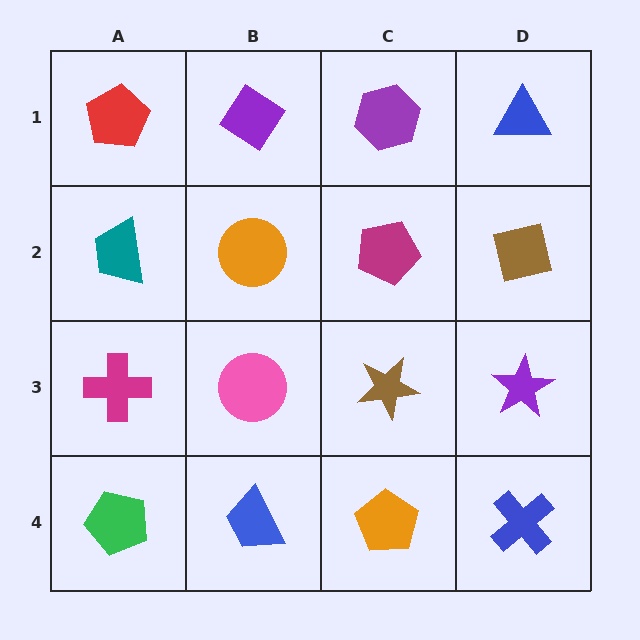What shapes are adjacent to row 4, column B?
A pink circle (row 3, column B), a green pentagon (row 4, column A), an orange pentagon (row 4, column C).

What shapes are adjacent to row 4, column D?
A purple star (row 3, column D), an orange pentagon (row 4, column C).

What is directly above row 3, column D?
A brown square.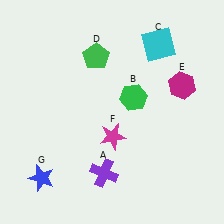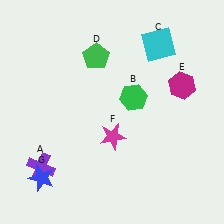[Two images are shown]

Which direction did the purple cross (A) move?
The purple cross (A) moved left.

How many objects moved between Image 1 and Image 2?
1 object moved between the two images.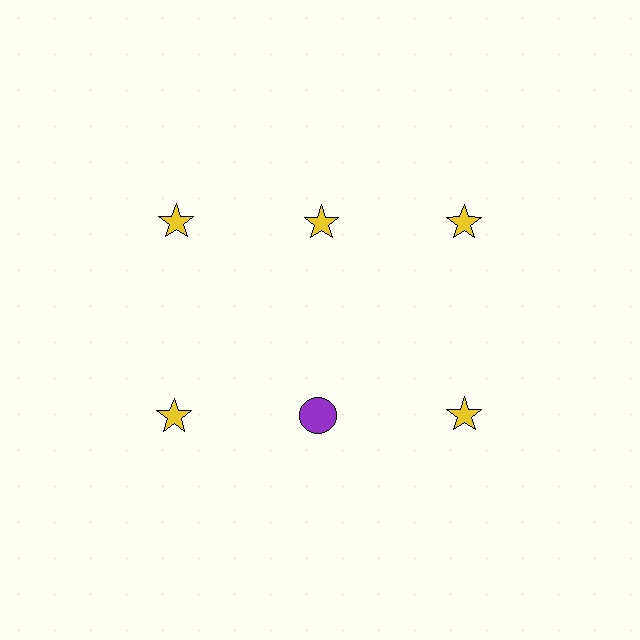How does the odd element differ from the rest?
It differs in both color (purple instead of yellow) and shape (circle instead of star).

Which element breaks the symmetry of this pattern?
The purple circle in the second row, second from left column breaks the symmetry. All other shapes are yellow stars.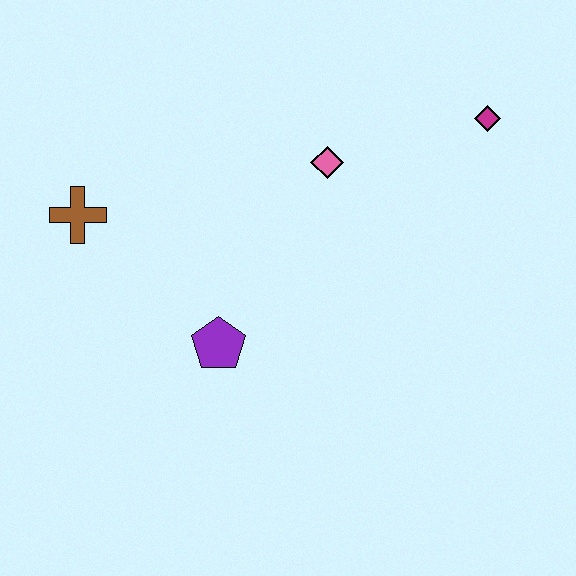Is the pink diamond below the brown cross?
No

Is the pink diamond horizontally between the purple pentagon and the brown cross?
No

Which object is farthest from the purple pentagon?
The magenta diamond is farthest from the purple pentagon.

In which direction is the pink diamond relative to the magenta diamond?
The pink diamond is to the left of the magenta diamond.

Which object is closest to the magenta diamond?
The pink diamond is closest to the magenta diamond.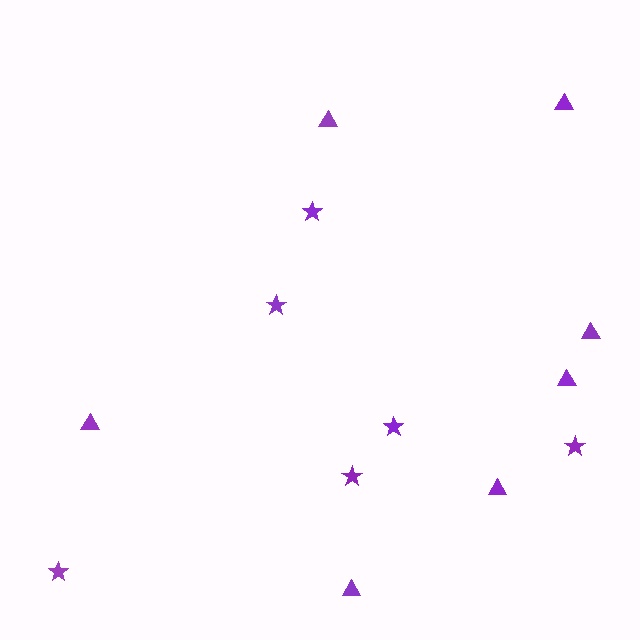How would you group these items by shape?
There are 2 groups: one group of stars (6) and one group of triangles (7).